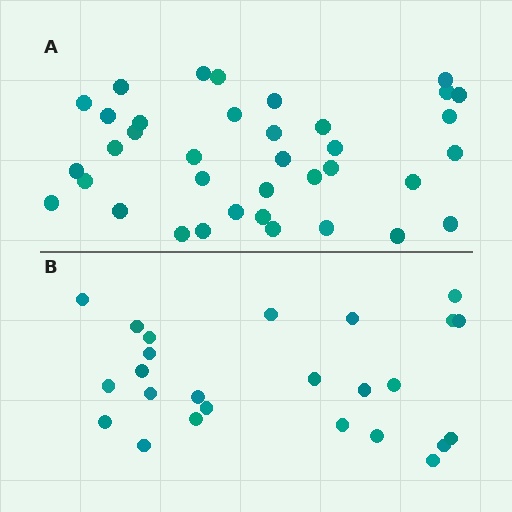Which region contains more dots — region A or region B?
Region A (the top region) has more dots.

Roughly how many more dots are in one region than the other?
Region A has roughly 12 or so more dots than region B.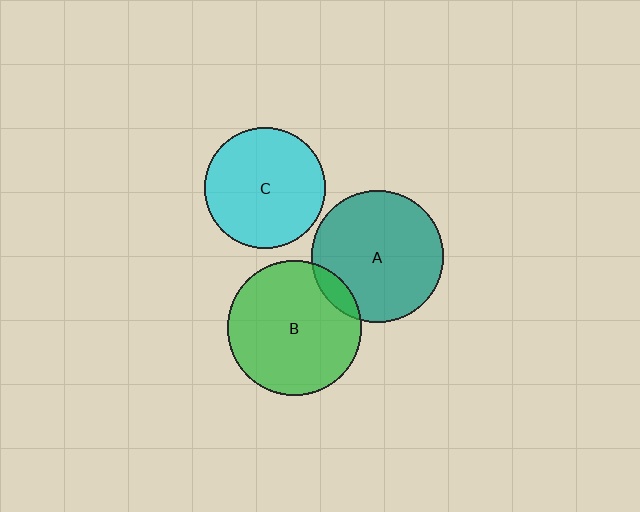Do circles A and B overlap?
Yes.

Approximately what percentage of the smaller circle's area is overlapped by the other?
Approximately 10%.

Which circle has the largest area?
Circle B (green).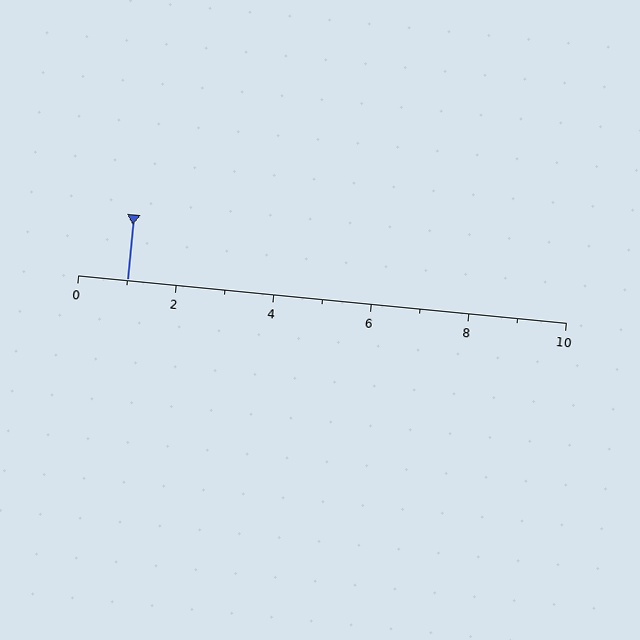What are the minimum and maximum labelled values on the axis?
The axis runs from 0 to 10.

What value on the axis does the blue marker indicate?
The marker indicates approximately 1.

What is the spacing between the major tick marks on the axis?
The major ticks are spaced 2 apart.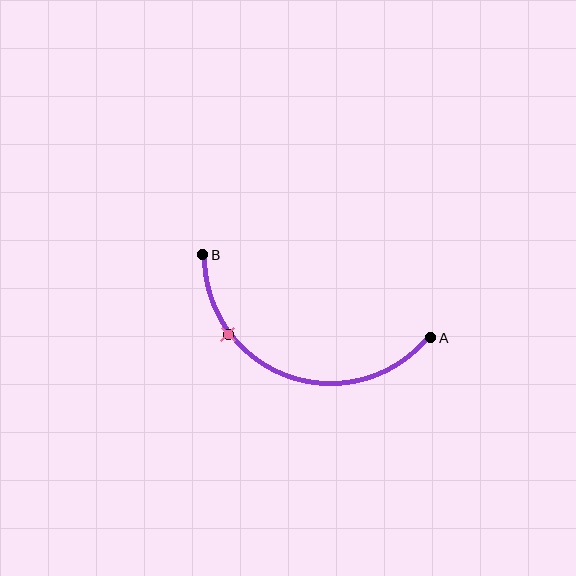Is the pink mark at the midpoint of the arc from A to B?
No. The pink mark lies on the arc but is closer to endpoint B. The arc midpoint would be at the point on the curve equidistant along the arc from both A and B.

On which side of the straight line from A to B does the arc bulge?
The arc bulges below the straight line connecting A and B.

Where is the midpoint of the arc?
The arc midpoint is the point on the curve farthest from the straight line joining A and B. It sits below that line.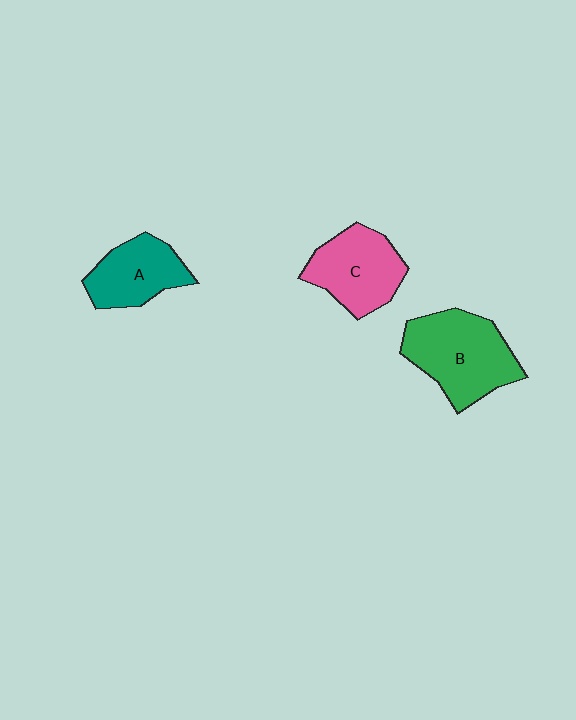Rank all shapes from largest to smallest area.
From largest to smallest: B (green), C (pink), A (teal).